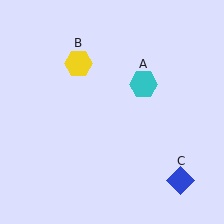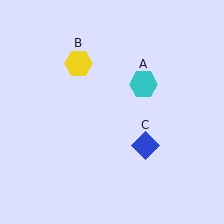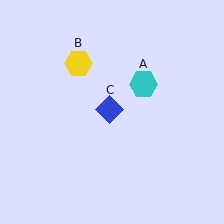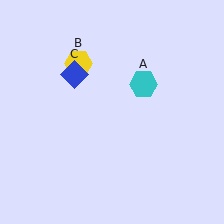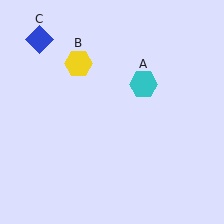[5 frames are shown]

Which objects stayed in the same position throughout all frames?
Cyan hexagon (object A) and yellow hexagon (object B) remained stationary.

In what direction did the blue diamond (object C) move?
The blue diamond (object C) moved up and to the left.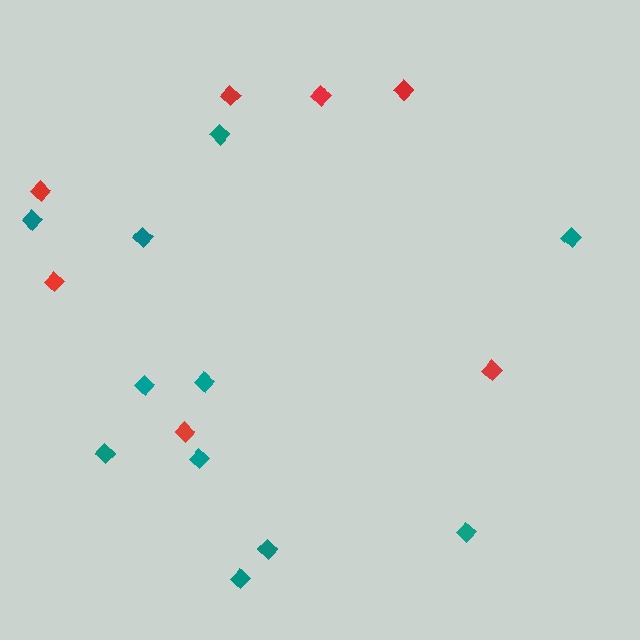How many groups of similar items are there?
There are 2 groups: one group of red diamonds (7) and one group of teal diamonds (11).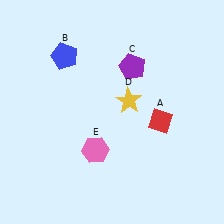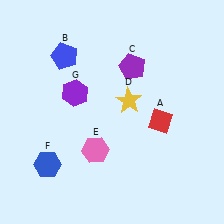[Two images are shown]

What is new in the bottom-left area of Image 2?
A blue hexagon (F) was added in the bottom-left area of Image 2.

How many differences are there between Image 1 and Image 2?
There are 2 differences between the two images.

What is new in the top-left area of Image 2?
A purple hexagon (G) was added in the top-left area of Image 2.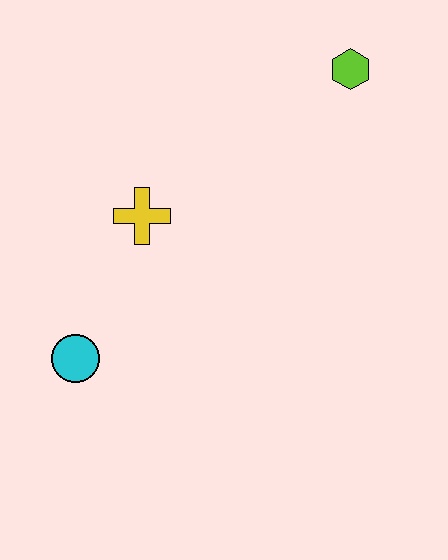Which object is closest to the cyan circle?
The yellow cross is closest to the cyan circle.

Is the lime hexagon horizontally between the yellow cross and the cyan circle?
No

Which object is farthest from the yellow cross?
The lime hexagon is farthest from the yellow cross.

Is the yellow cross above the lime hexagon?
No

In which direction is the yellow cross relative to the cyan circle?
The yellow cross is above the cyan circle.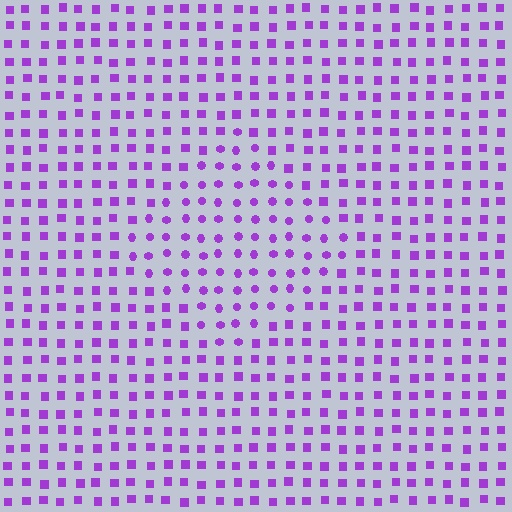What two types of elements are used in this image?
The image uses circles inside the diamond region and squares outside it.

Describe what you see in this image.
The image is filled with small purple elements arranged in a uniform grid. A diamond-shaped region contains circles, while the surrounding area contains squares. The boundary is defined purely by the change in element shape.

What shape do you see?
I see a diamond.